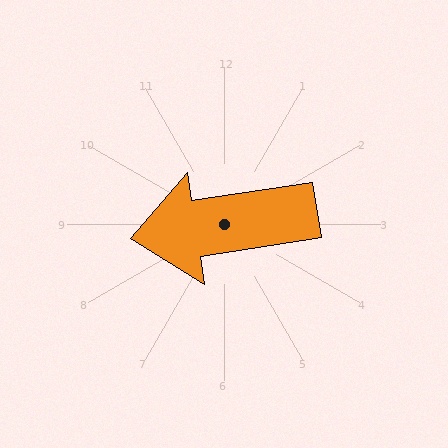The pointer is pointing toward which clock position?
Roughly 9 o'clock.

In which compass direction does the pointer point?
West.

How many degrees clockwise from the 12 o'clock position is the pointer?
Approximately 261 degrees.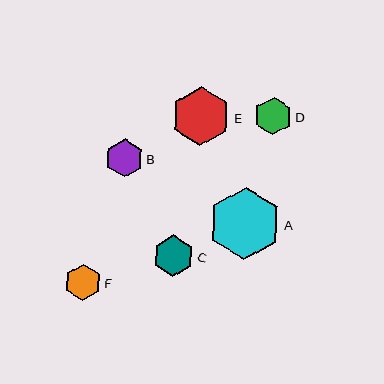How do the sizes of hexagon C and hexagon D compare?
Hexagon C and hexagon D are approximately the same size.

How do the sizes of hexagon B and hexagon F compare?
Hexagon B and hexagon F are approximately the same size.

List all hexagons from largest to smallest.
From largest to smallest: A, E, C, B, D, F.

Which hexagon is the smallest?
Hexagon F is the smallest with a size of approximately 36 pixels.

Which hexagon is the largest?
Hexagon A is the largest with a size of approximately 73 pixels.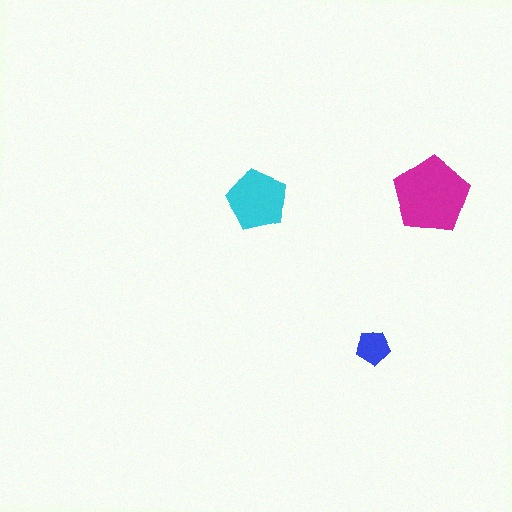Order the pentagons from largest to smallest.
the magenta one, the cyan one, the blue one.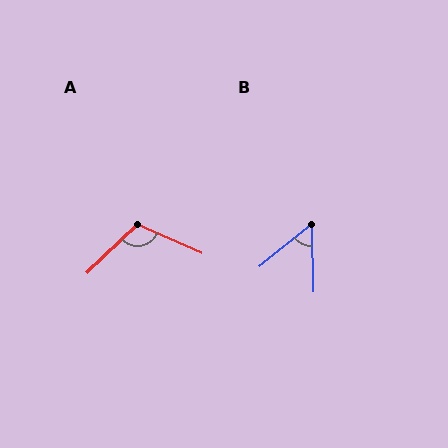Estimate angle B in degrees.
Approximately 52 degrees.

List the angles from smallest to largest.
B (52°), A (112°).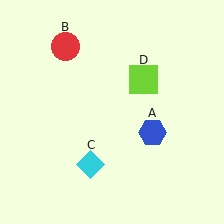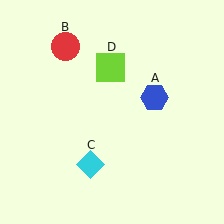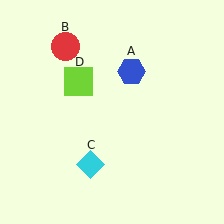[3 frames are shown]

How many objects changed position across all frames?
2 objects changed position: blue hexagon (object A), lime square (object D).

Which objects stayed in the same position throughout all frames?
Red circle (object B) and cyan diamond (object C) remained stationary.